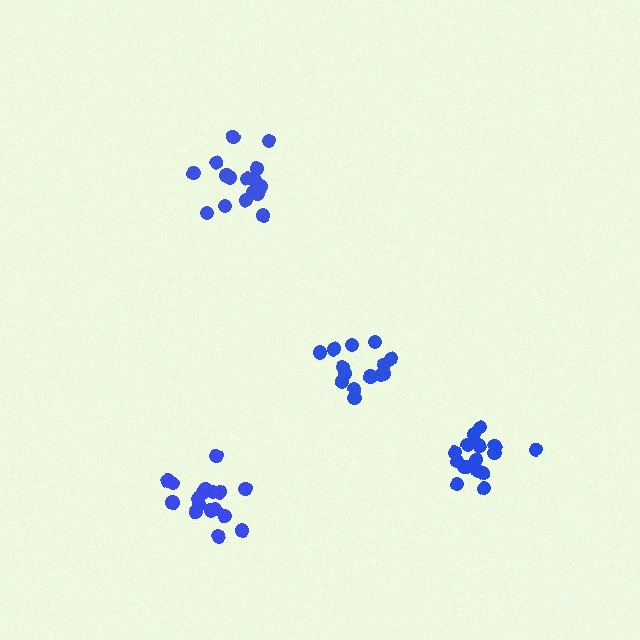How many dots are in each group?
Group 1: 17 dots, Group 2: 17 dots, Group 3: 14 dots, Group 4: 16 dots (64 total).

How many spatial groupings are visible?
There are 4 spatial groupings.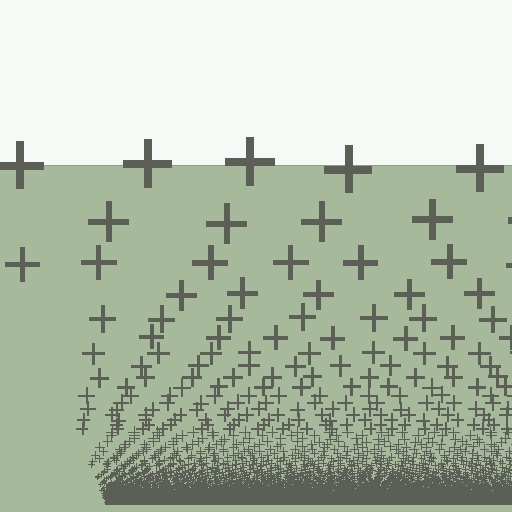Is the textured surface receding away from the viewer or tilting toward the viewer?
The surface appears to tilt toward the viewer. Texture elements get larger and sparser toward the top.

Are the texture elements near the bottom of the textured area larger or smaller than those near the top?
Smaller. The gradient is inverted — elements near the bottom are smaller and denser.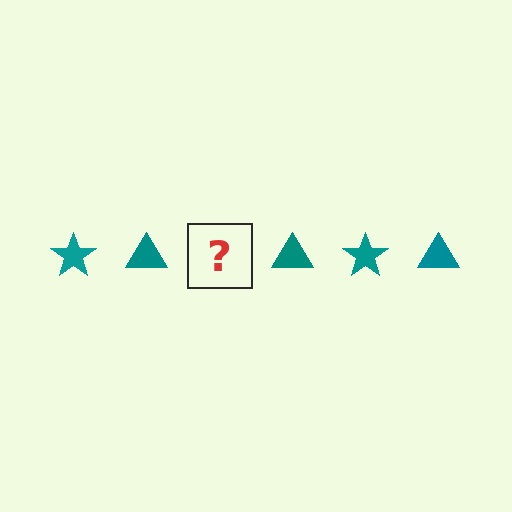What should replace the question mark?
The question mark should be replaced with a teal star.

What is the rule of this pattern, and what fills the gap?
The rule is that the pattern cycles through star, triangle shapes in teal. The gap should be filled with a teal star.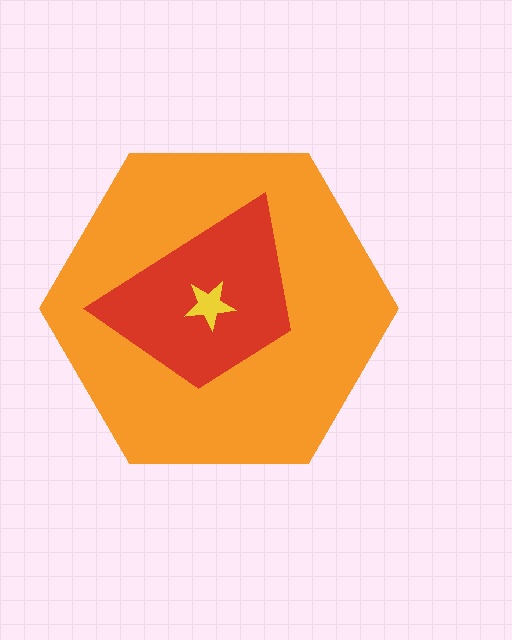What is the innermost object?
The yellow star.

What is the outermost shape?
The orange hexagon.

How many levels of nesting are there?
3.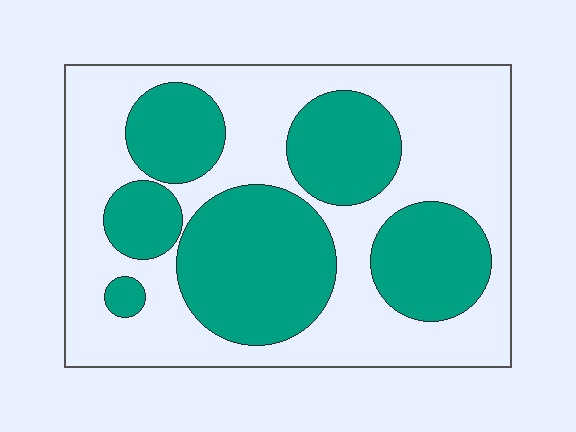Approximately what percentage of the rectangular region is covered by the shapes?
Approximately 40%.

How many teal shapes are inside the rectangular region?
6.